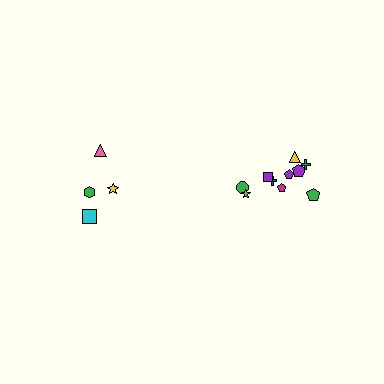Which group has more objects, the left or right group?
The right group.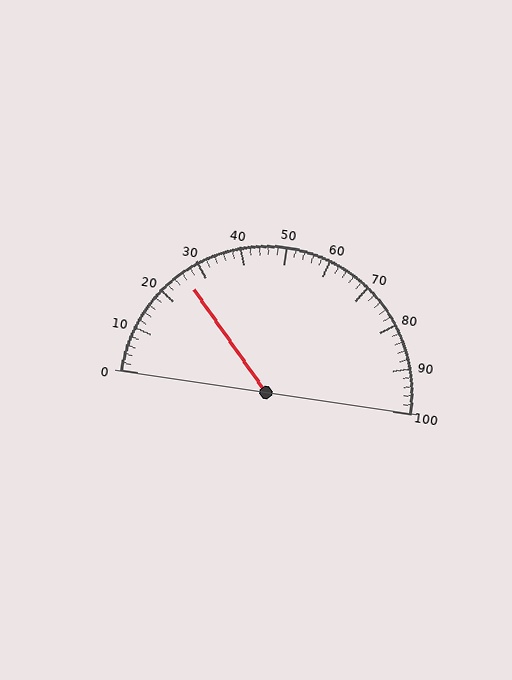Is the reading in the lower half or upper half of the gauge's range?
The reading is in the lower half of the range (0 to 100).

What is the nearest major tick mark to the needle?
The nearest major tick mark is 30.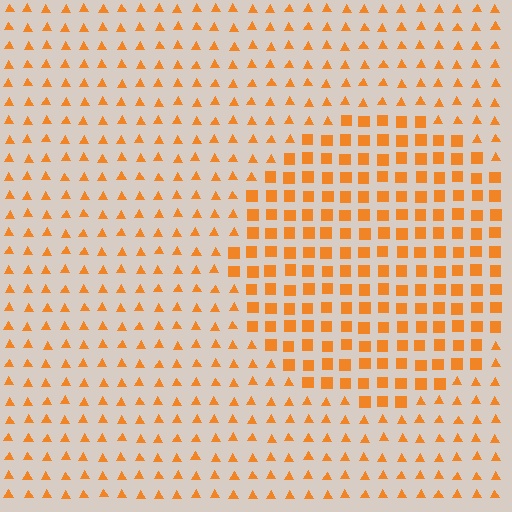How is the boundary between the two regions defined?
The boundary is defined by a change in element shape: squares inside vs. triangles outside. All elements share the same color and spacing.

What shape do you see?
I see a circle.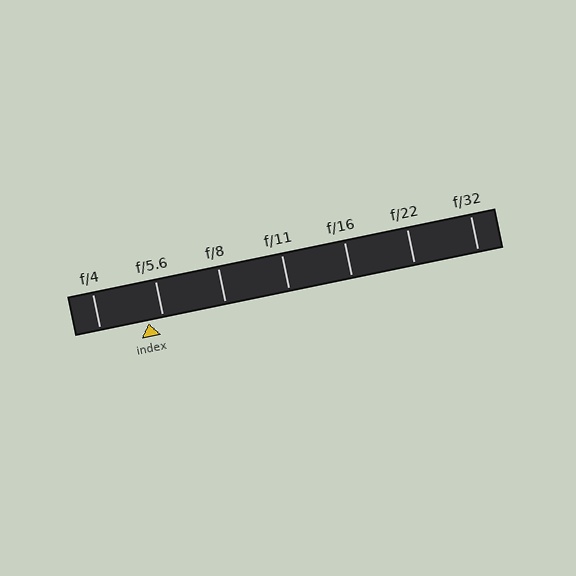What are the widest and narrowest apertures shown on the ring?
The widest aperture shown is f/4 and the narrowest is f/32.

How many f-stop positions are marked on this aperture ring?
There are 7 f-stop positions marked.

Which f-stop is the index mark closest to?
The index mark is closest to f/5.6.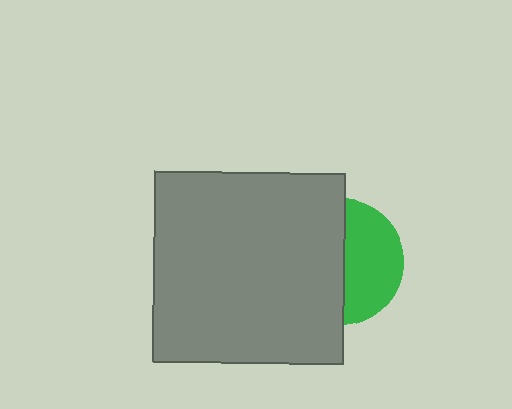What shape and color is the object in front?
The object in front is a gray square.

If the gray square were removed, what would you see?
You would see the complete green circle.